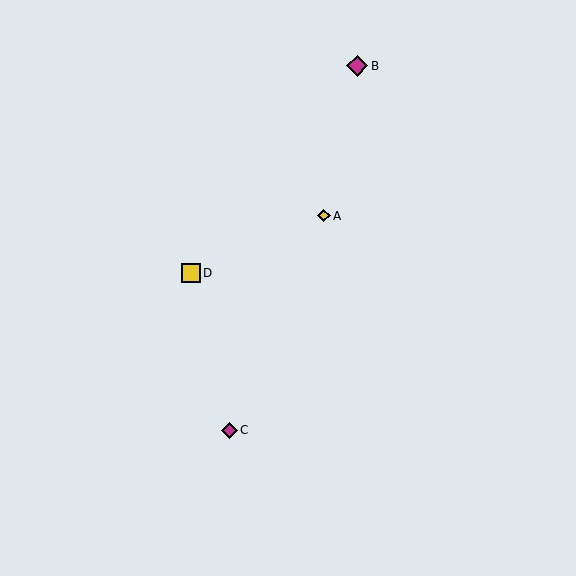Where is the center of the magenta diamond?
The center of the magenta diamond is at (357, 66).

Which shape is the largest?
The magenta diamond (labeled B) is the largest.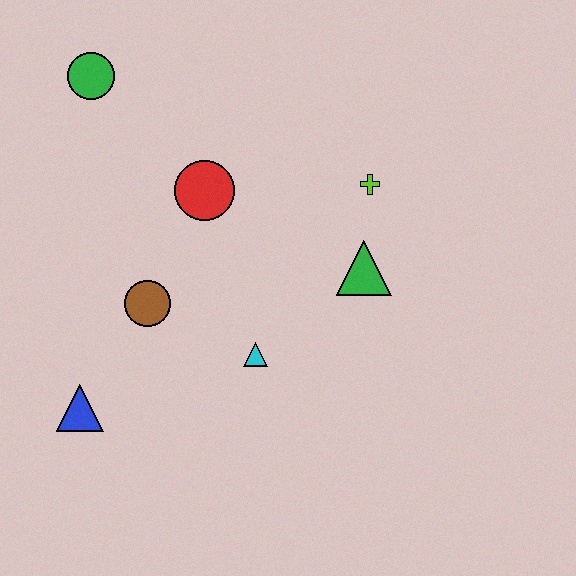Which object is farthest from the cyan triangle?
The green circle is farthest from the cyan triangle.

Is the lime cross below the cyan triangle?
No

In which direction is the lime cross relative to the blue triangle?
The lime cross is to the right of the blue triangle.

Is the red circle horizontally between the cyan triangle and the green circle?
Yes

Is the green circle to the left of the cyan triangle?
Yes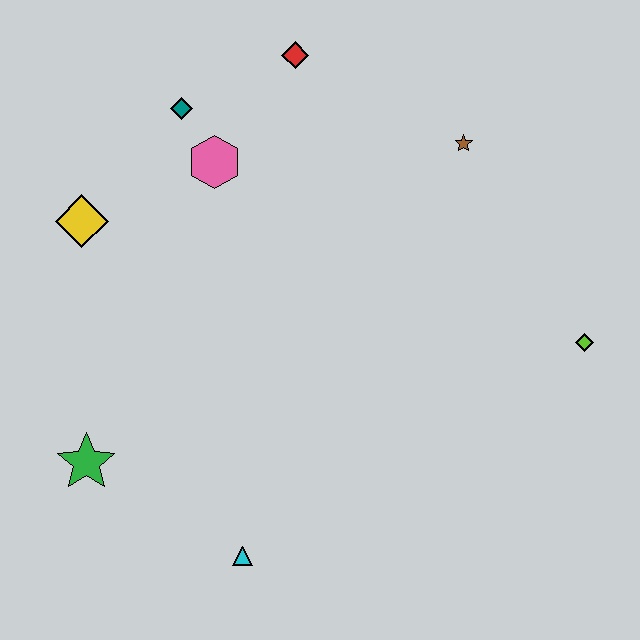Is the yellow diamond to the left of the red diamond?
Yes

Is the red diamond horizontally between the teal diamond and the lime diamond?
Yes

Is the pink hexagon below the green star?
No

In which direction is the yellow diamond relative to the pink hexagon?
The yellow diamond is to the left of the pink hexagon.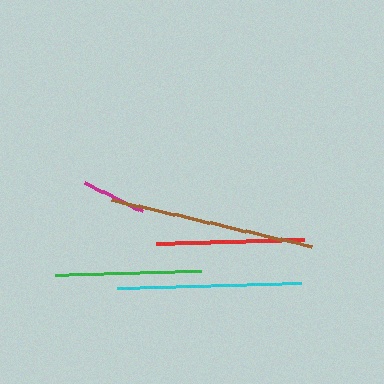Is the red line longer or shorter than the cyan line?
The cyan line is longer than the red line.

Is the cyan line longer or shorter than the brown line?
The brown line is longer than the cyan line.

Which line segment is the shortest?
The magenta line is the shortest at approximately 65 pixels.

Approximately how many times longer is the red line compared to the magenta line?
The red line is approximately 2.3 times the length of the magenta line.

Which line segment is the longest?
The brown line is the longest at approximately 205 pixels.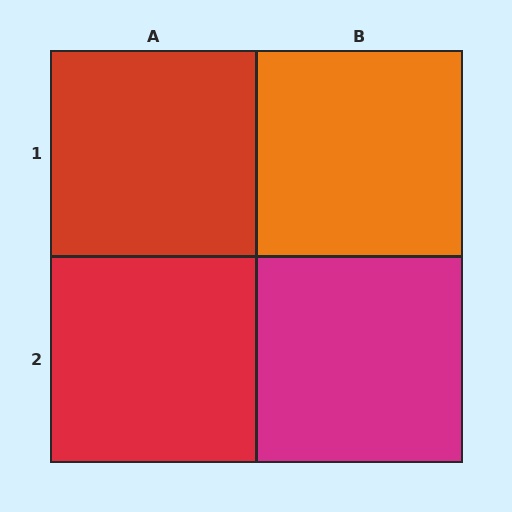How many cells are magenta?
1 cell is magenta.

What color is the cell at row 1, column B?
Orange.